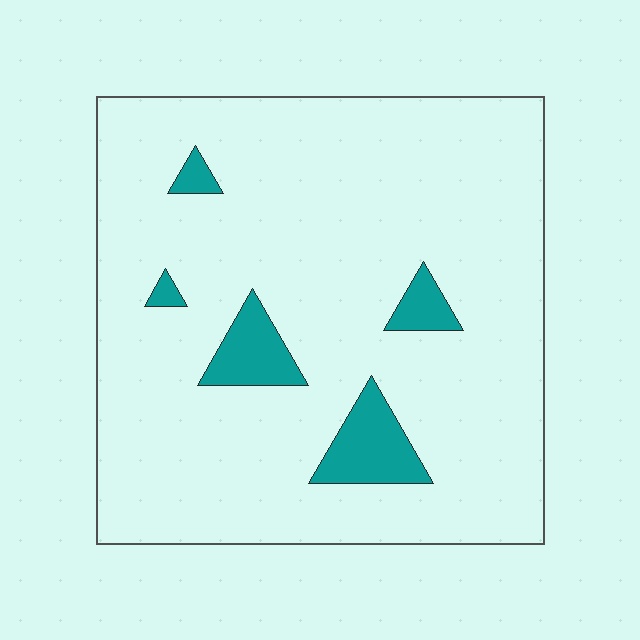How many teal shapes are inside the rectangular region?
5.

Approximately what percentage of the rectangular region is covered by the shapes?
Approximately 10%.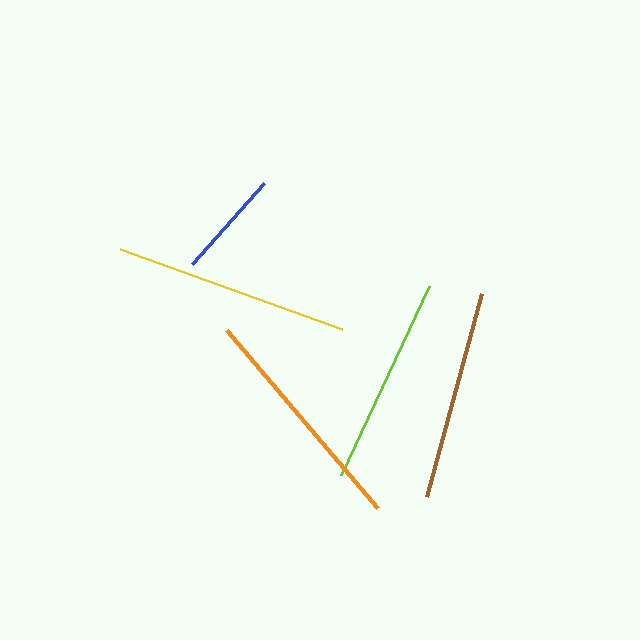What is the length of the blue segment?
The blue segment is approximately 109 pixels long.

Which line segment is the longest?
The yellow line is the longest at approximately 236 pixels.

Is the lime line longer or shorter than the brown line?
The brown line is longer than the lime line.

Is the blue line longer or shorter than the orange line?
The orange line is longer than the blue line.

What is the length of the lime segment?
The lime segment is approximately 209 pixels long.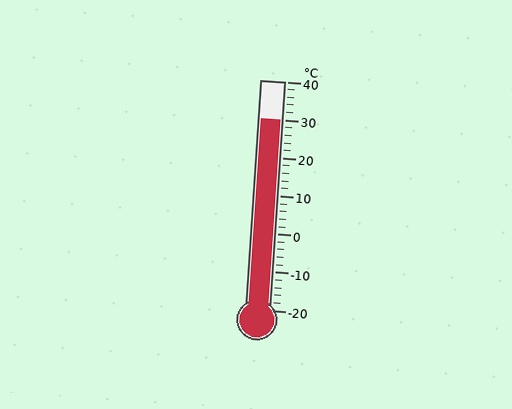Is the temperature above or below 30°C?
The temperature is at 30°C.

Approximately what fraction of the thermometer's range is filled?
The thermometer is filled to approximately 85% of its range.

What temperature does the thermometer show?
The thermometer shows approximately 30°C.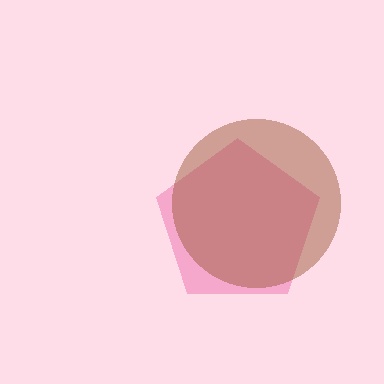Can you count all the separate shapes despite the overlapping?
Yes, there are 2 separate shapes.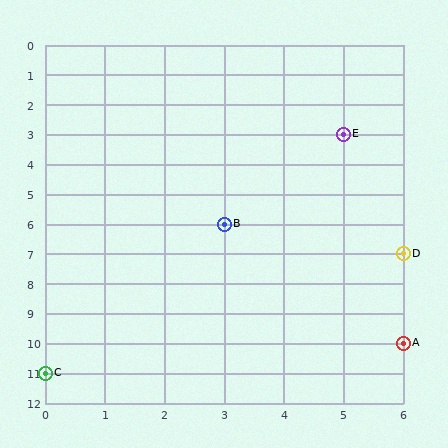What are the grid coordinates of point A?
Point A is at grid coordinates (6, 10).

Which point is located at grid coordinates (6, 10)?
Point A is at (6, 10).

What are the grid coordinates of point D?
Point D is at grid coordinates (6, 7).